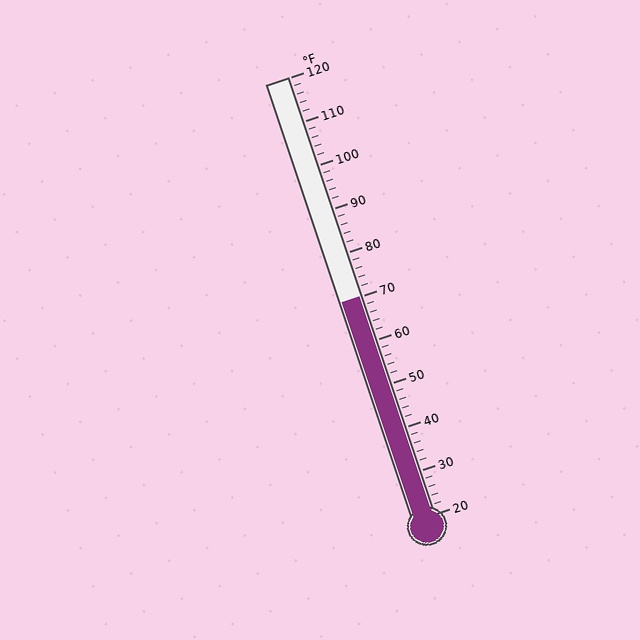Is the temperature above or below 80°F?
The temperature is below 80°F.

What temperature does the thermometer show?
The thermometer shows approximately 70°F.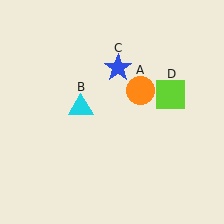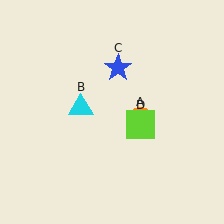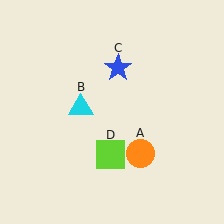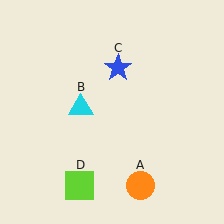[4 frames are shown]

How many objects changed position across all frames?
2 objects changed position: orange circle (object A), lime square (object D).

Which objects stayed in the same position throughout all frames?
Cyan triangle (object B) and blue star (object C) remained stationary.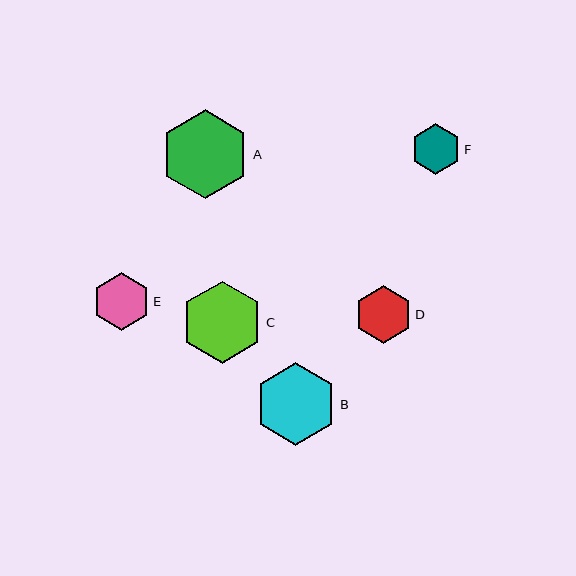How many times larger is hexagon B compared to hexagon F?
Hexagon B is approximately 1.6 times the size of hexagon F.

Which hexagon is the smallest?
Hexagon F is the smallest with a size of approximately 51 pixels.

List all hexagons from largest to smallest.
From largest to smallest: A, B, C, E, D, F.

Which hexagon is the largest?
Hexagon A is the largest with a size of approximately 89 pixels.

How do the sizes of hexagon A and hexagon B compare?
Hexagon A and hexagon B are approximately the same size.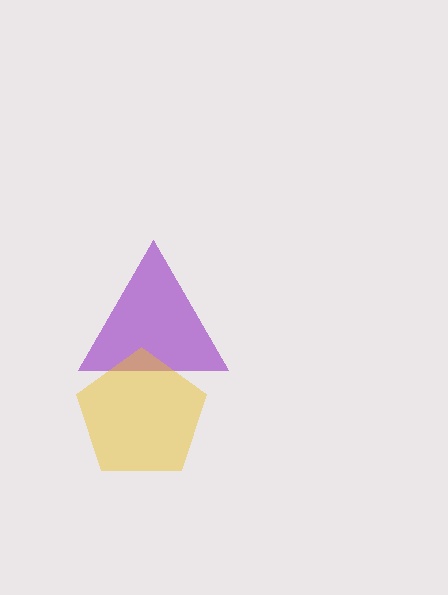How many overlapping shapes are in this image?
There are 2 overlapping shapes in the image.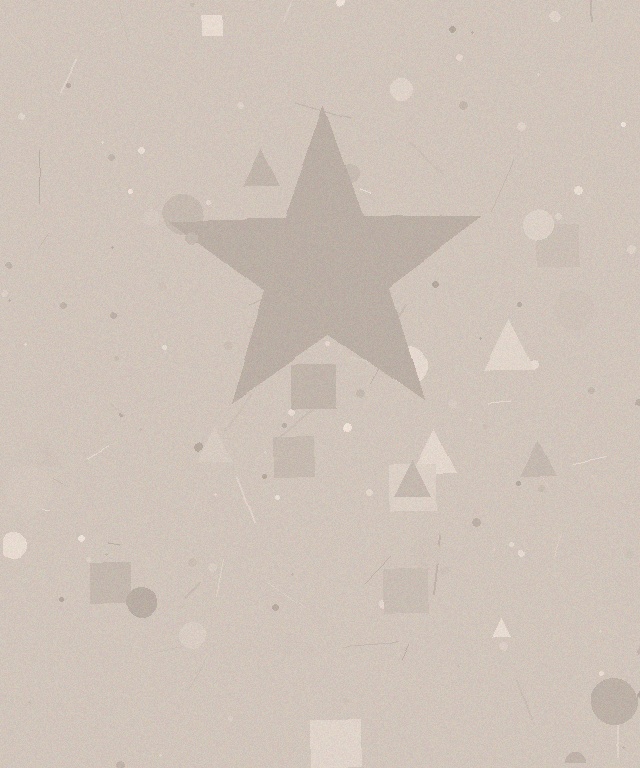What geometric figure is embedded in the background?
A star is embedded in the background.